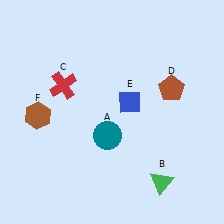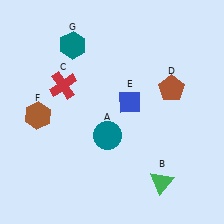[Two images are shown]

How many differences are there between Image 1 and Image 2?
There is 1 difference between the two images.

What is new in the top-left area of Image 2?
A teal hexagon (G) was added in the top-left area of Image 2.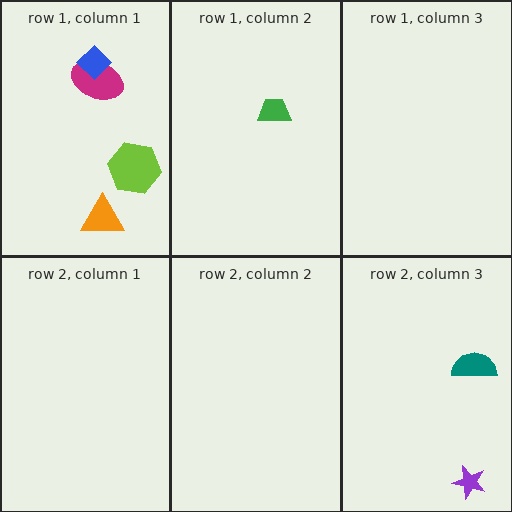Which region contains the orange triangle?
The row 1, column 1 region.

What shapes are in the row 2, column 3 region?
The purple star, the teal semicircle.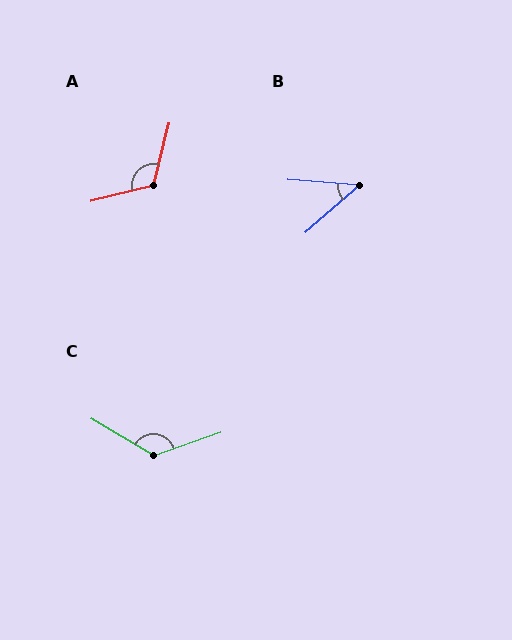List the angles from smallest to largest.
B (46°), A (117°), C (130°).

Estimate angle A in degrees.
Approximately 117 degrees.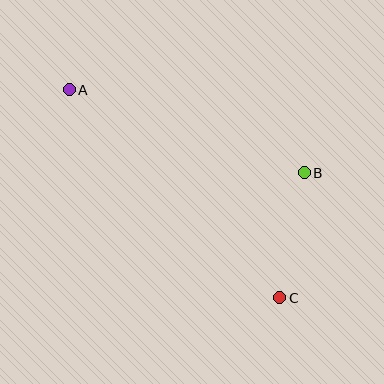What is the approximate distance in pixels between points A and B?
The distance between A and B is approximately 249 pixels.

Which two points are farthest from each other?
Points A and C are farthest from each other.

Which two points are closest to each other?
Points B and C are closest to each other.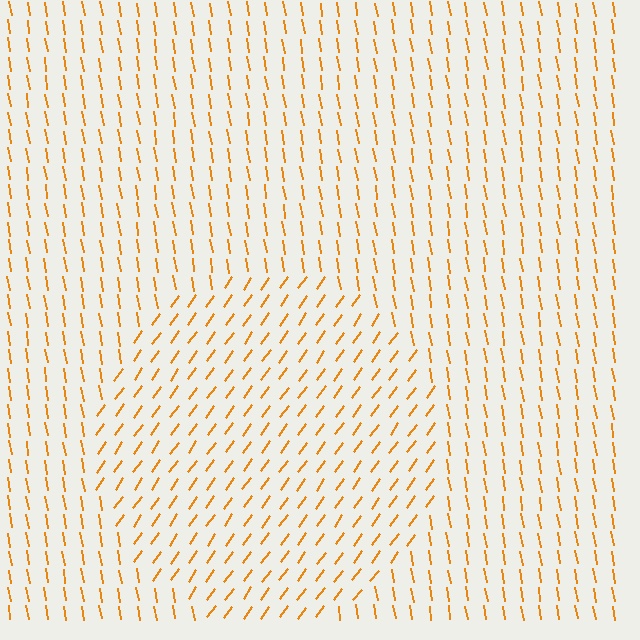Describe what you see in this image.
The image is filled with small orange line segments. A circle region in the image has lines oriented differently from the surrounding lines, creating a visible texture boundary.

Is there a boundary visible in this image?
Yes, there is a texture boundary formed by a change in line orientation.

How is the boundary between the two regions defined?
The boundary is defined purely by a change in line orientation (approximately 45 degrees difference). All lines are the same color and thickness.